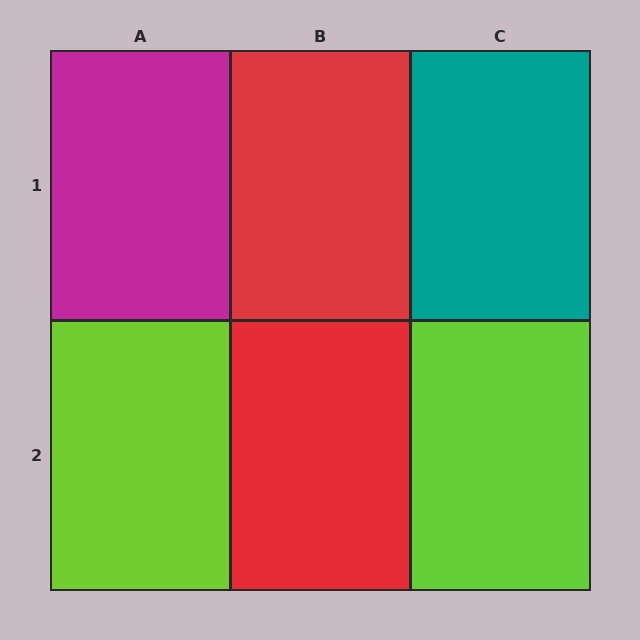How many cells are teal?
1 cell is teal.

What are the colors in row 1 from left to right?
Magenta, red, teal.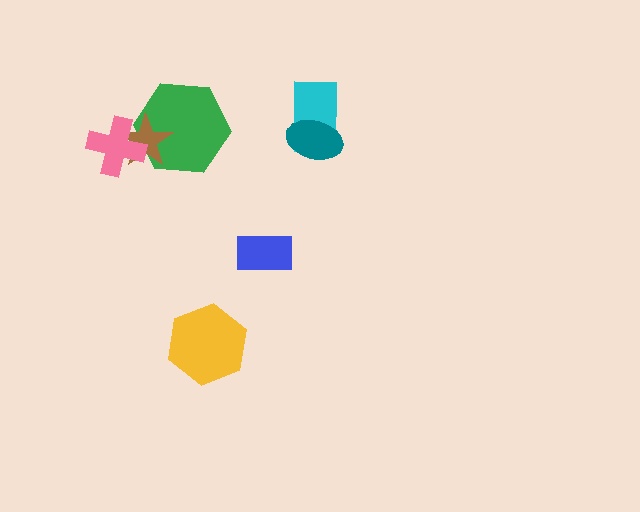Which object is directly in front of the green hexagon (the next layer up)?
The brown star is directly in front of the green hexagon.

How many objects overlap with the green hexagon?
2 objects overlap with the green hexagon.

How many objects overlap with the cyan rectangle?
1 object overlaps with the cyan rectangle.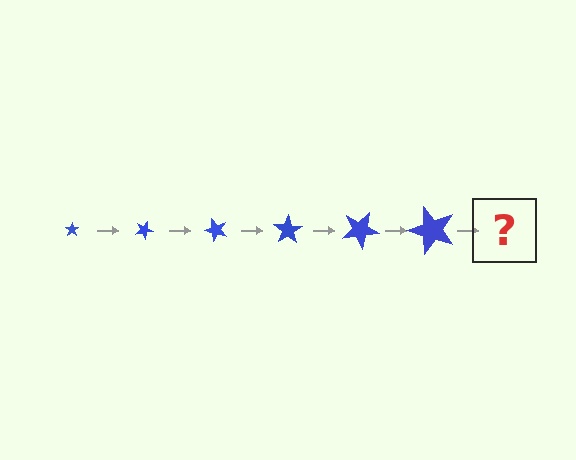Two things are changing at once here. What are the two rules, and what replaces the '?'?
The two rules are that the star grows larger each step and it rotates 25 degrees each step. The '?' should be a star, larger than the previous one and rotated 150 degrees from the start.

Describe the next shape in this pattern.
It should be a star, larger than the previous one and rotated 150 degrees from the start.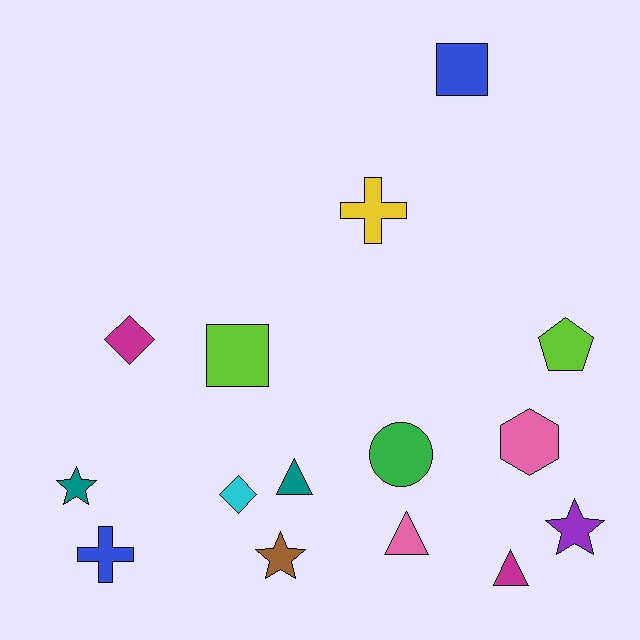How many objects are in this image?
There are 15 objects.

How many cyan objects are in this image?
There is 1 cyan object.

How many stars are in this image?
There are 3 stars.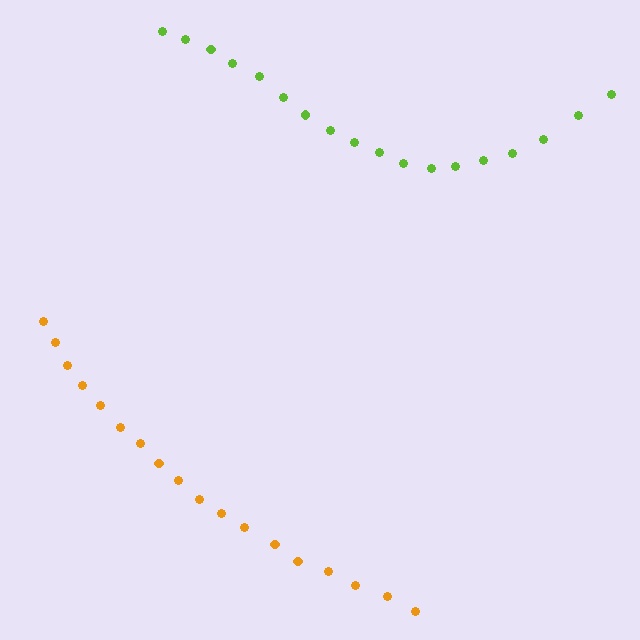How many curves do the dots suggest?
There are 2 distinct paths.